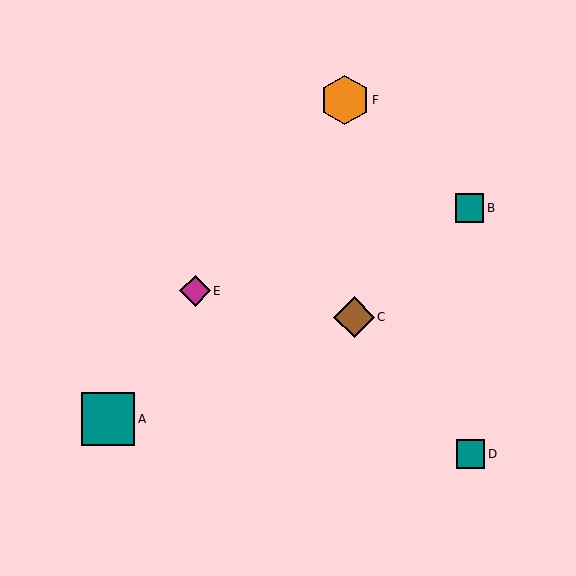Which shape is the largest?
The teal square (labeled A) is the largest.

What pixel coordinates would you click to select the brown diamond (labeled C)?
Click at (354, 317) to select the brown diamond C.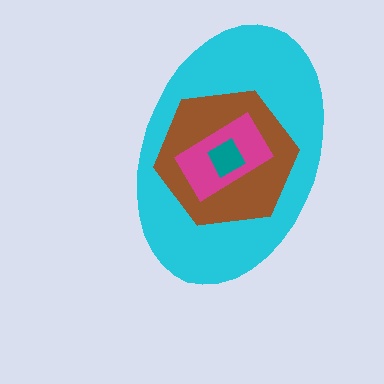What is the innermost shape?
The teal diamond.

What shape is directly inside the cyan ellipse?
The brown hexagon.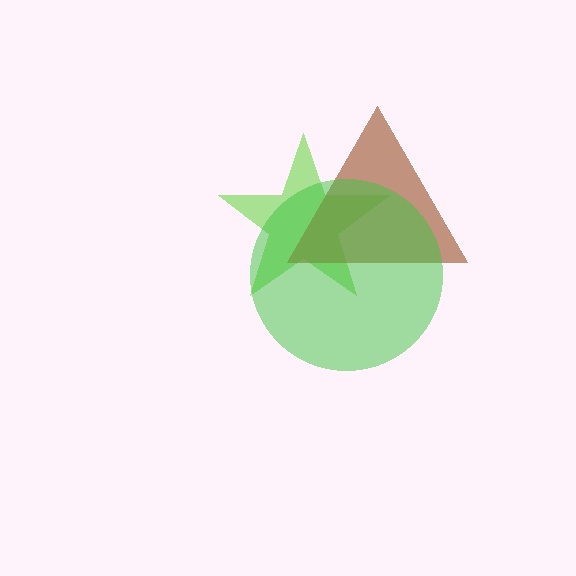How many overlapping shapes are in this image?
There are 3 overlapping shapes in the image.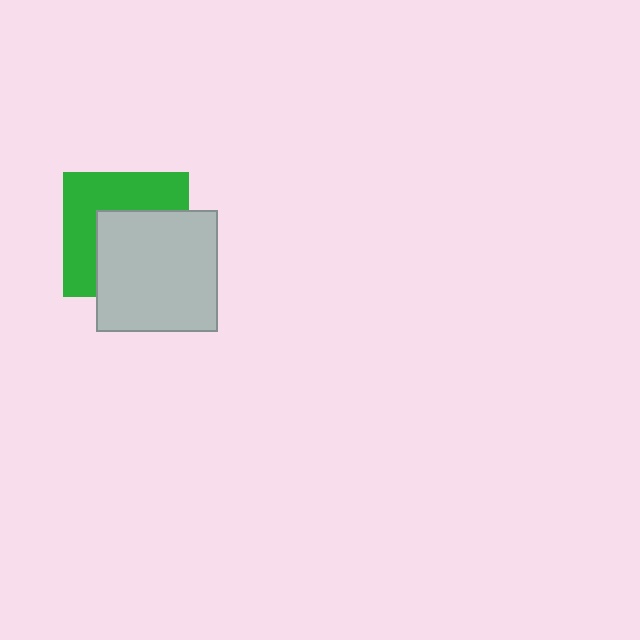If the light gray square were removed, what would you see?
You would see the complete green square.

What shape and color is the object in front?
The object in front is a light gray square.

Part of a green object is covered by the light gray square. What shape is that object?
It is a square.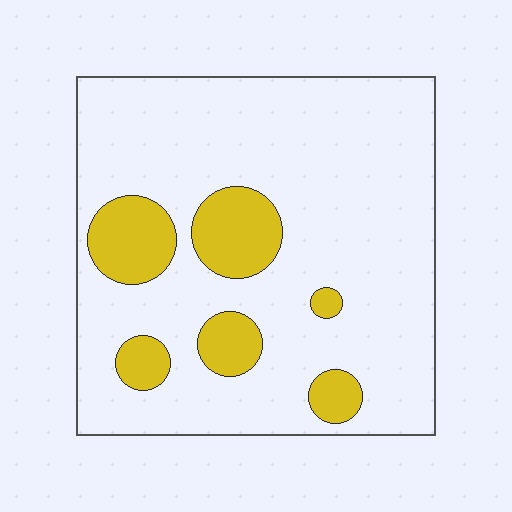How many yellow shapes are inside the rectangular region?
6.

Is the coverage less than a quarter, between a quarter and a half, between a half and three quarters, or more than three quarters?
Less than a quarter.